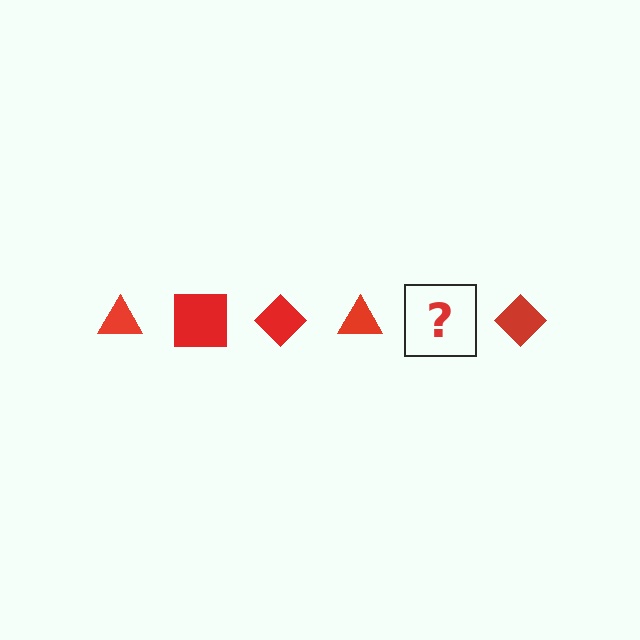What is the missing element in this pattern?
The missing element is a red square.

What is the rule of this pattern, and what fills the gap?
The rule is that the pattern cycles through triangle, square, diamond shapes in red. The gap should be filled with a red square.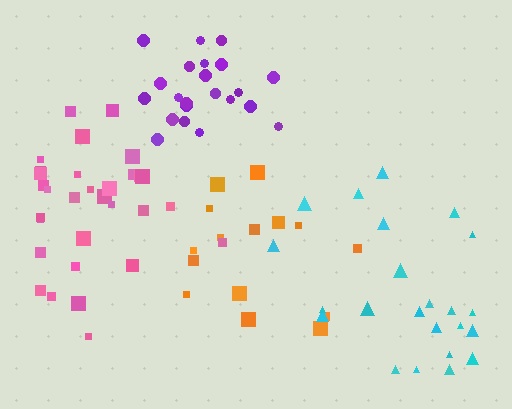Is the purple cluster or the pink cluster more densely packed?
Purple.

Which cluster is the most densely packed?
Purple.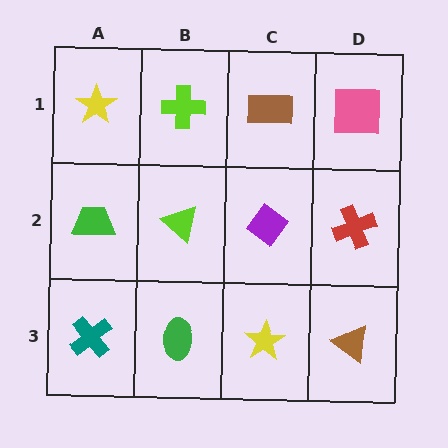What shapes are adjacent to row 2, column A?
A yellow star (row 1, column A), a teal cross (row 3, column A), a lime triangle (row 2, column B).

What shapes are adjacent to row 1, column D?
A red cross (row 2, column D), a brown rectangle (row 1, column C).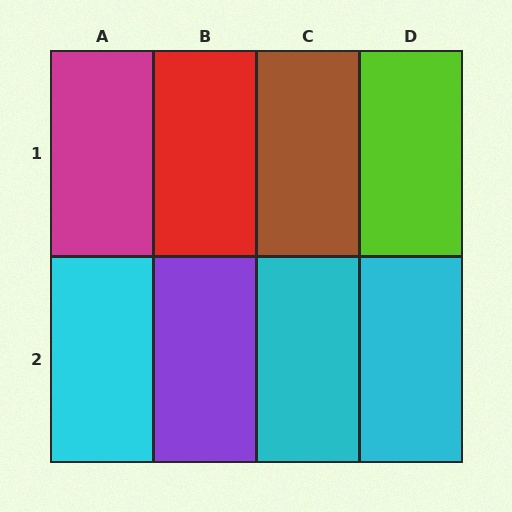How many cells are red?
1 cell is red.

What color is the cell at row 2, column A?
Cyan.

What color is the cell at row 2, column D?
Cyan.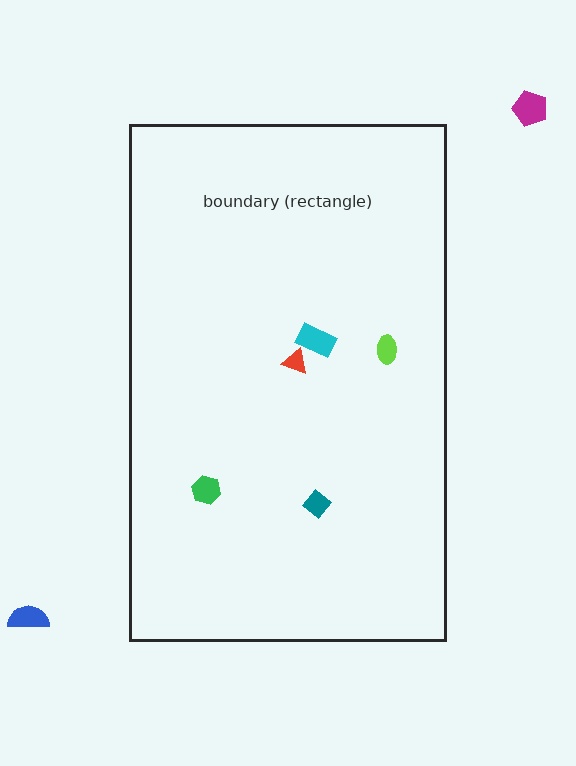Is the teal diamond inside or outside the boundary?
Inside.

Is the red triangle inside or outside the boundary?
Inside.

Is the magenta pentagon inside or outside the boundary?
Outside.